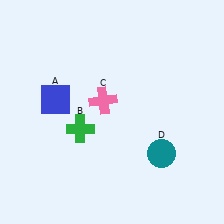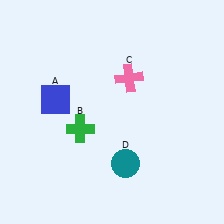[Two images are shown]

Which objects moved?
The objects that moved are: the pink cross (C), the teal circle (D).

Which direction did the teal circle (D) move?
The teal circle (D) moved left.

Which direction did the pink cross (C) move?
The pink cross (C) moved right.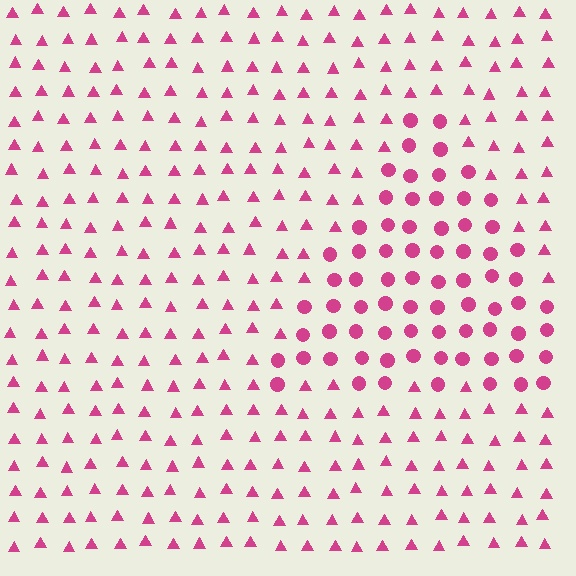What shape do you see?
I see a triangle.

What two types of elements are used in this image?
The image uses circles inside the triangle region and triangles outside it.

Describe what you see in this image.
The image is filled with small magenta elements arranged in a uniform grid. A triangle-shaped region contains circles, while the surrounding area contains triangles. The boundary is defined purely by the change in element shape.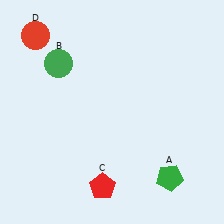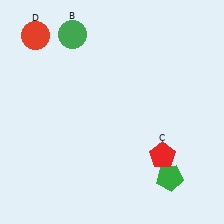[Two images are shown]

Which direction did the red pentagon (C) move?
The red pentagon (C) moved right.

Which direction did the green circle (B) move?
The green circle (B) moved up.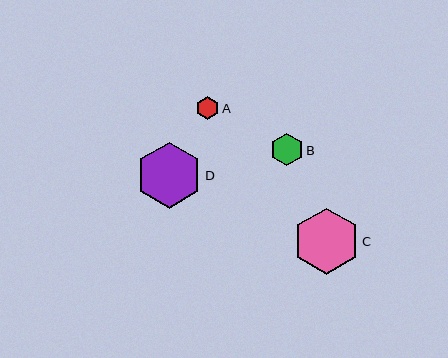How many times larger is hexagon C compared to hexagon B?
Hexagon C is approximately 2.0 times the size of hexagon B.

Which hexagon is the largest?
Hexagon C is the largest with a size of approximately 66 pixels.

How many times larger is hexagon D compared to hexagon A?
Hexagon D is approximately 2.9 times the size of hexagon A.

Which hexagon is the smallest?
Hexagon A is the smallest with a size of approximately 23 pixels.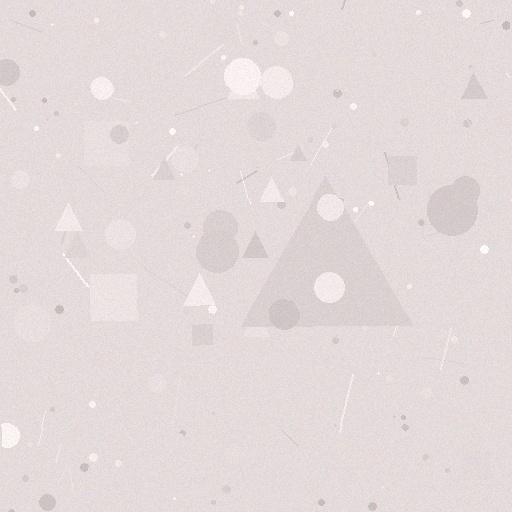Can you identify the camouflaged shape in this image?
The camouflaged shape is a triangle.